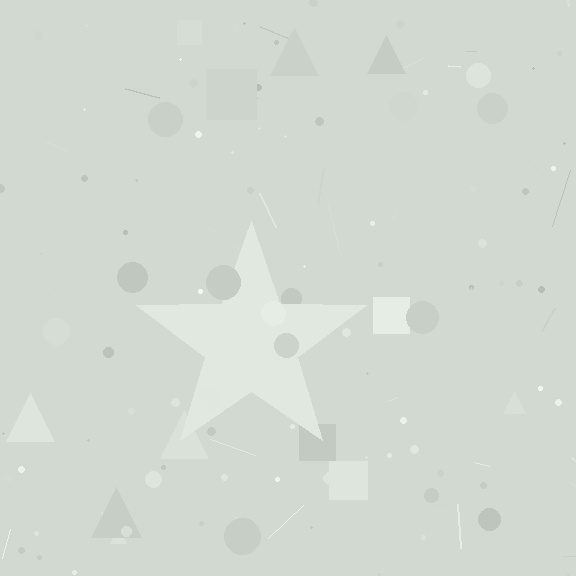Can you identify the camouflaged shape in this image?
The camouflaged shape is a star.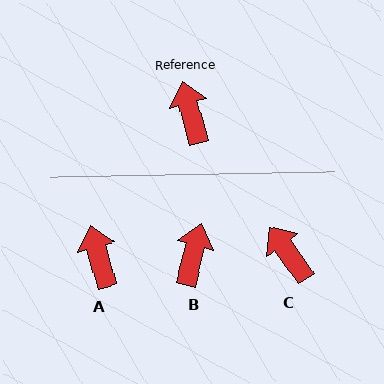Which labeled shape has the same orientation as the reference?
A.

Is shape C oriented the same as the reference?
No, it is off by about 20 degrees.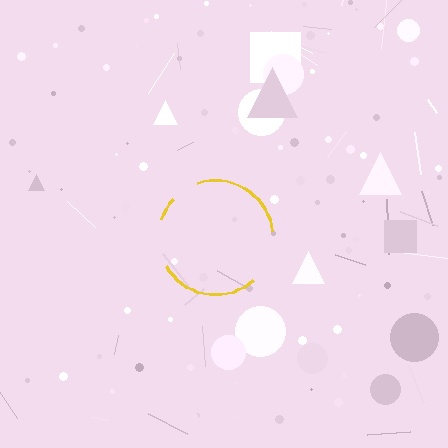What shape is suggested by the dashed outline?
The dashed outline suggests a circle.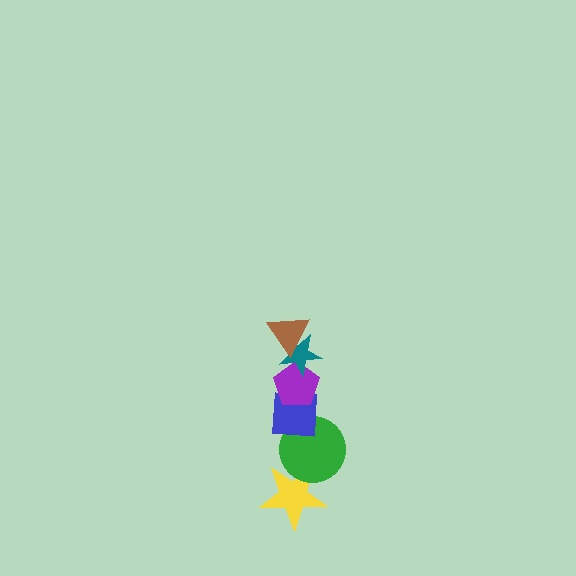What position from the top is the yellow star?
The yellow star is 6th from the top.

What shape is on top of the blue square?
The purple pentagon is on top of the blue square.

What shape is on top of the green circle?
The blue square is on top of the green circle.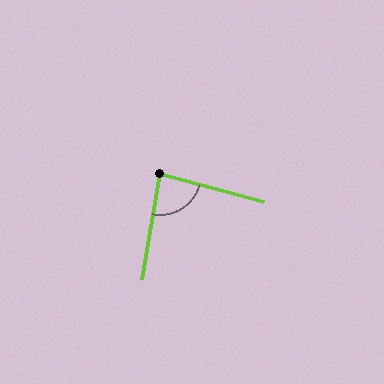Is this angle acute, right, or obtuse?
It is acute.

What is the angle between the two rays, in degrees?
Approximately 85 degrees.